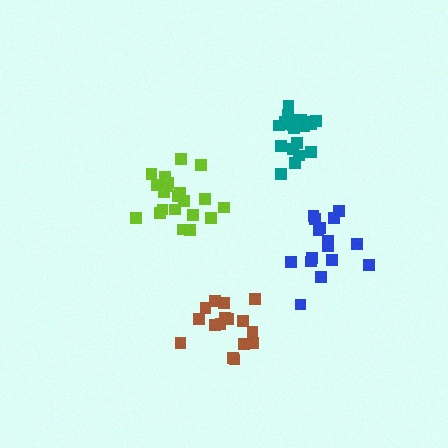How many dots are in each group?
Group 1: 21 dots, Group 2: 16 dots, Group 3: 17 dots, Group 4: 20 dots (74 total).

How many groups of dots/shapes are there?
There are 4 groups.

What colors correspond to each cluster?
The clusters are colored: lime, brown, blue, teal.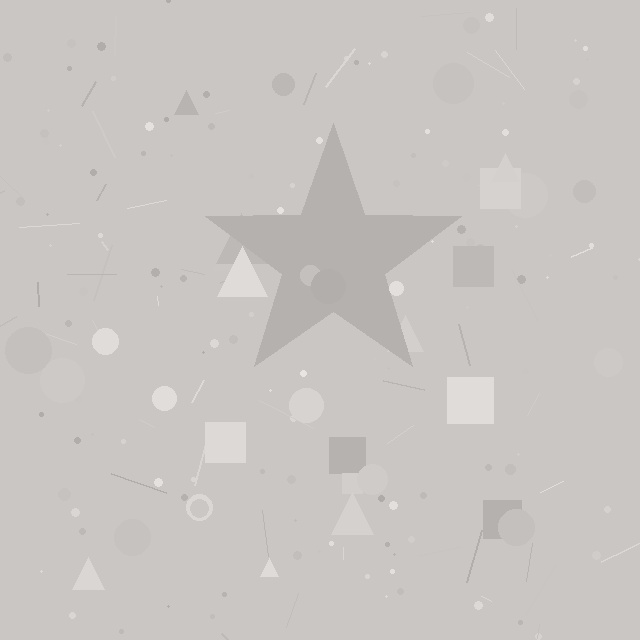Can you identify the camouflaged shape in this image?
The camouflaged shape is a star.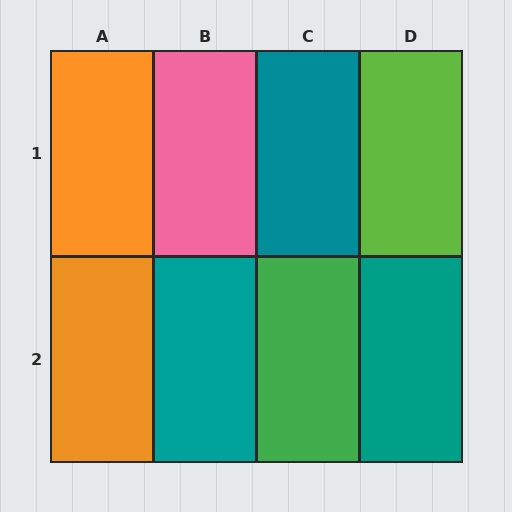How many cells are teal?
3 cells are teal.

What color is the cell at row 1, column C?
Teal.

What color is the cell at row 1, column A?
Orange.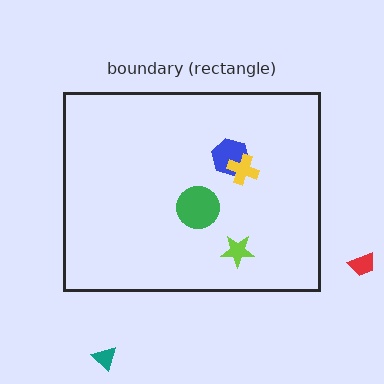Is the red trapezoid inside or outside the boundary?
Outside.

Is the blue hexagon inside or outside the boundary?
Inside.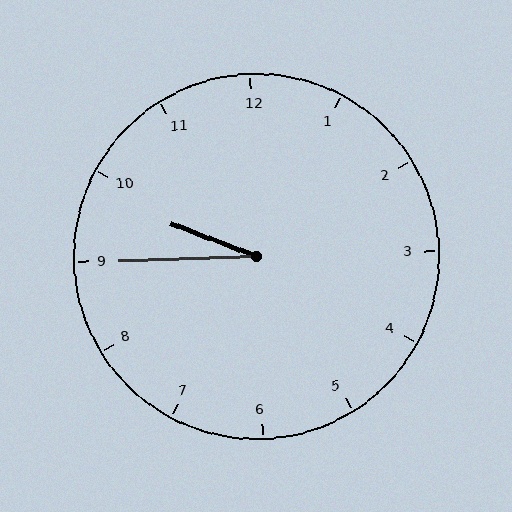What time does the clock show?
9:45.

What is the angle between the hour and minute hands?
Approximately 22 degrees.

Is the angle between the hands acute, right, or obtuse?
It is acute.